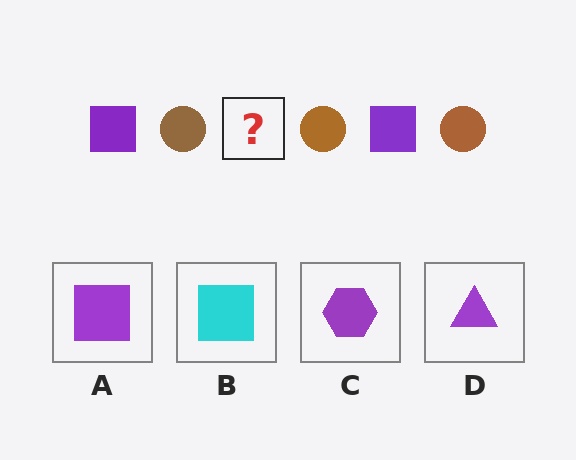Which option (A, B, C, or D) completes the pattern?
A.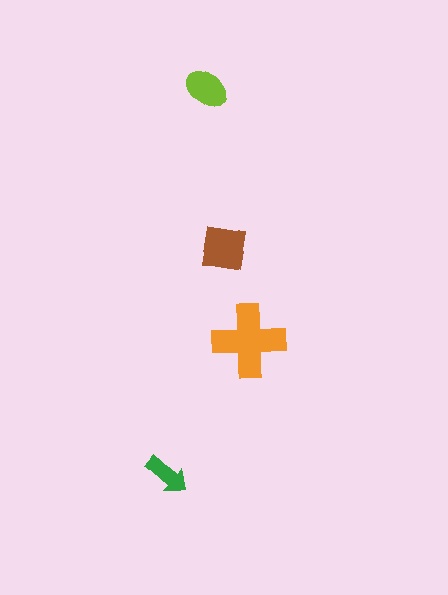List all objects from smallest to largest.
The green arrow, the lime ellipse, the brown square, the orange cross.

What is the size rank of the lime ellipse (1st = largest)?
3rd.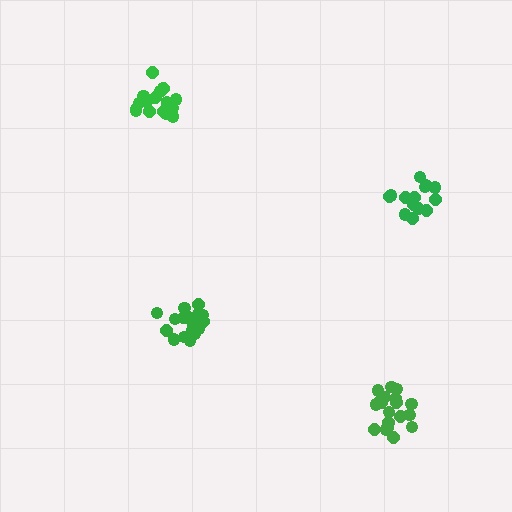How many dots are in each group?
Group 1: 18 dots, Group 2: 18 dots, Group 3: 20 dots, Group 4: 14 dots (70 total).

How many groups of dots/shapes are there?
There are 4 groups.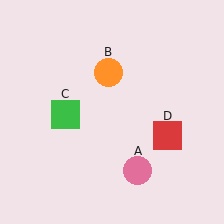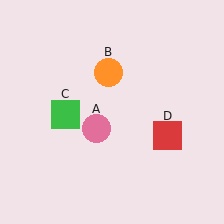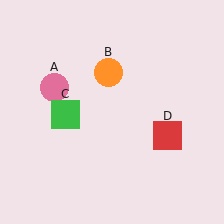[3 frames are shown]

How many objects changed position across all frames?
1 object changed position: pink circle (object A).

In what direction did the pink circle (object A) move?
The pink circle (object A) moved up and to the left.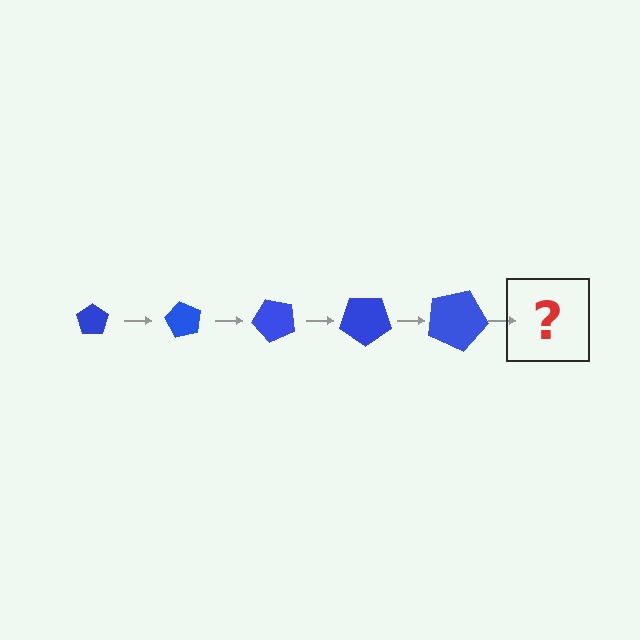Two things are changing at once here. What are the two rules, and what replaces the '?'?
The two rules are that the pentagon grows larger each step and it rotates 60 degrees each step. The '?' should be a pentagon, larger than the previous one and rotated 300 degrees from the start.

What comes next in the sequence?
The next element should be a pentagon, larger than the previous one and rotated 300 degrees from the start.